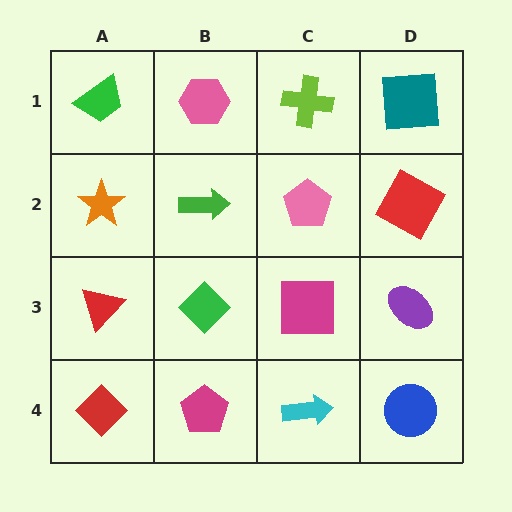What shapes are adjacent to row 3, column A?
An orange star (row 2, column A), a red diamond (row 4, column A), a green diamond (row 3, column B).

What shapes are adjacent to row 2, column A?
A green trapezoid (row 1, column A), a red triangle (row 3, column A), a green arrow (row 2, column B).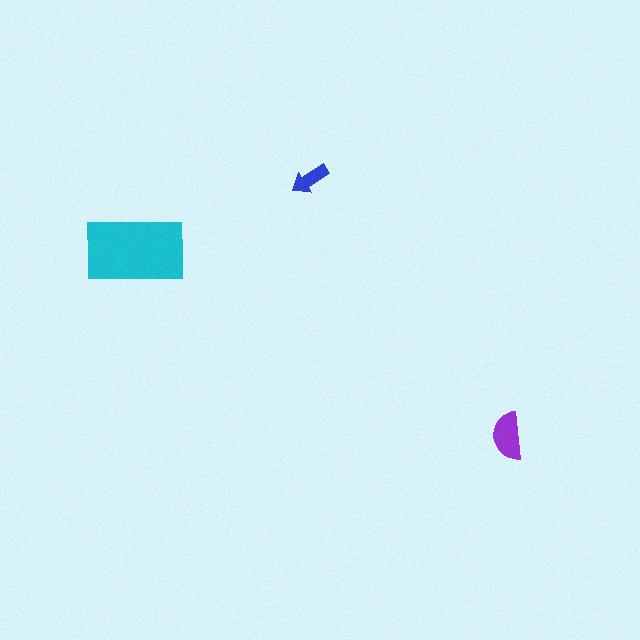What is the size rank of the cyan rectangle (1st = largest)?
1st.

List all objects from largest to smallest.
The cyan rectangle, the purple semicircle, the blue arrow.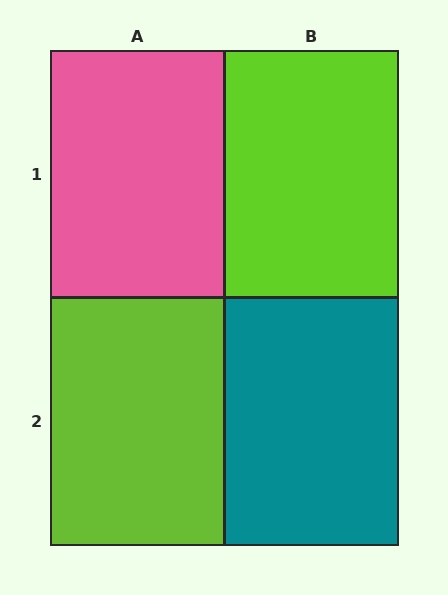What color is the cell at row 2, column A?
Lime.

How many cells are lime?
2 cells are lime.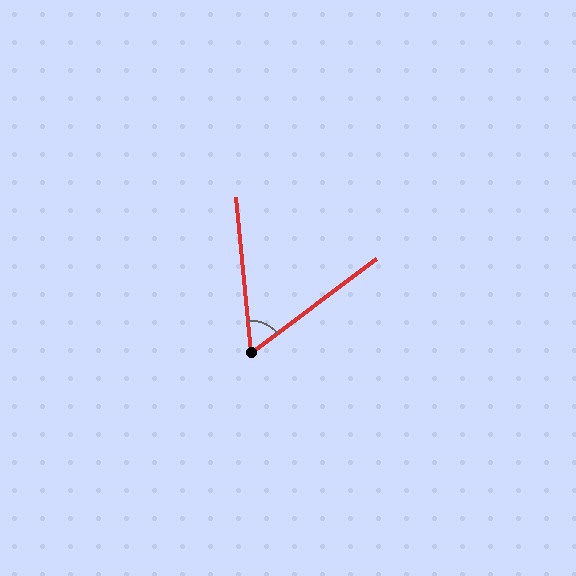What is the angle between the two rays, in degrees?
Approximately 59 degrees.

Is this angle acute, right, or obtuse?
It is acute.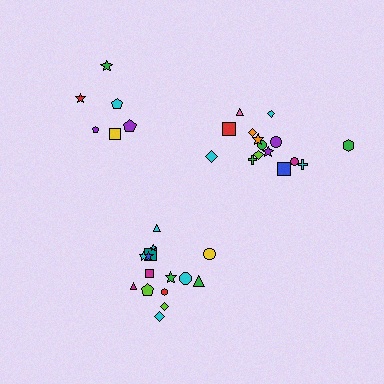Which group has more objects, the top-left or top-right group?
The top-right group.